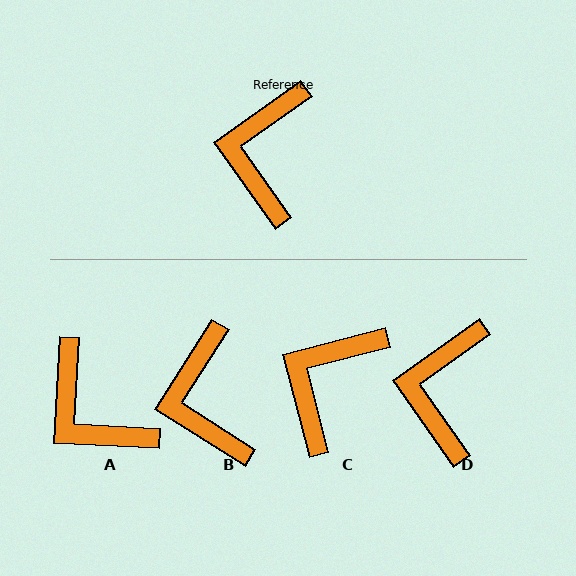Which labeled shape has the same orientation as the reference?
D.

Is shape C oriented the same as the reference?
No, it is off by about 21 degrees.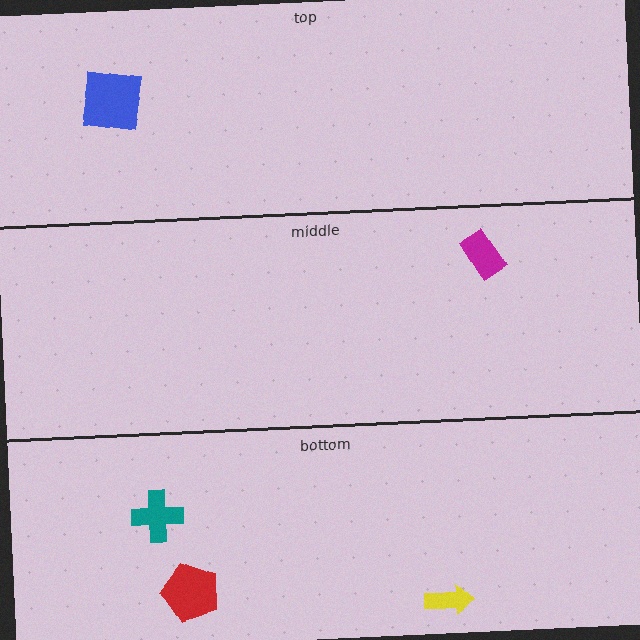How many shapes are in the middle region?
1.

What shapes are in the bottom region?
The yellow arrow, the teal cross, the red pentagon.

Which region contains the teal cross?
The bottom region.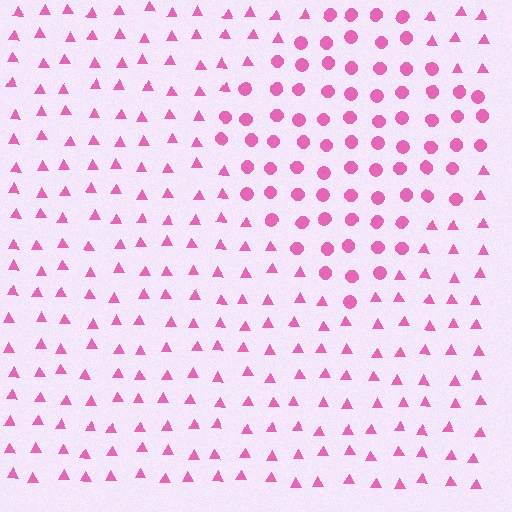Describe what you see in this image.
The image is filled with small pink elements arranged in a uniform grid. A diamond-shaped region contains circles, while the surrounding area contains triangles. The boundary is defined purely by the change in element shape.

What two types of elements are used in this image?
The image uses circles inside the diamond region and triangles outside it.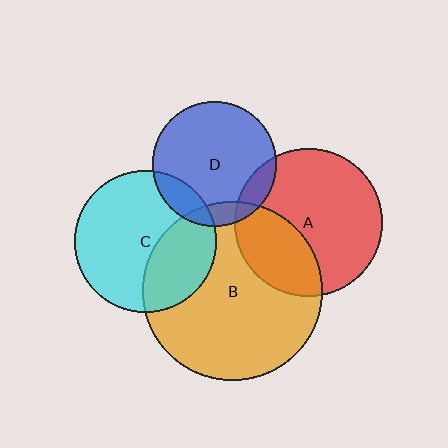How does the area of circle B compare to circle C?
Approximately 1.6 times.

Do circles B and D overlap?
Yes.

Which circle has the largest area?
Circle B (orange).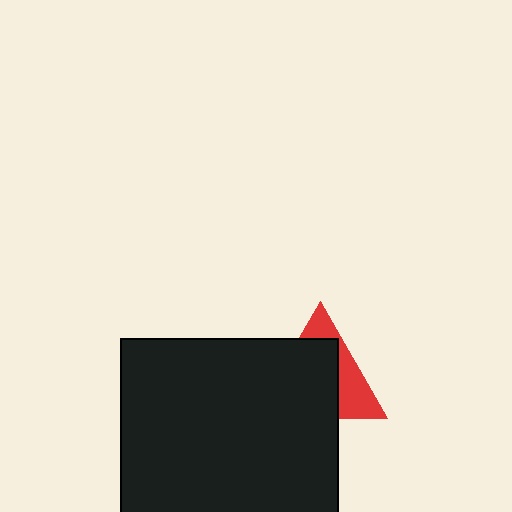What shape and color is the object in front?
The object in front is a black square.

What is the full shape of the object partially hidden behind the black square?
The partially hidden object is a red triangle.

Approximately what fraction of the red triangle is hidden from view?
Roughly 65% of the red triangle is hidden behind the black square.